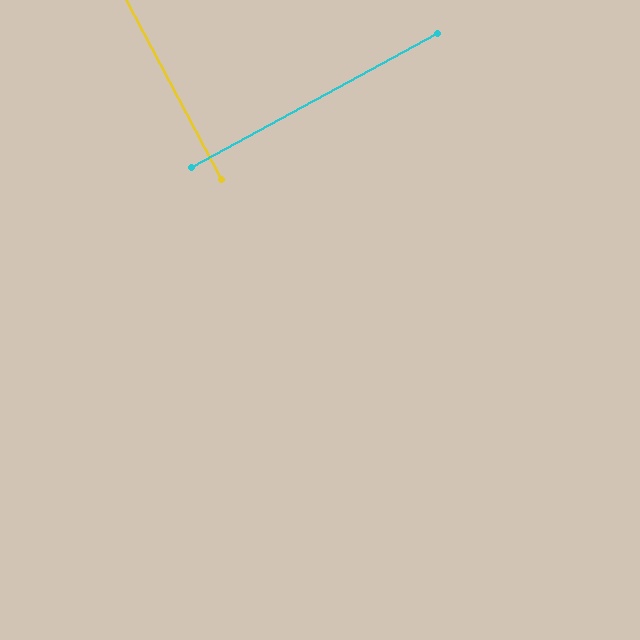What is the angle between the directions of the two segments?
Approximately 89 degrees.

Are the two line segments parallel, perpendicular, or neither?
Perpendicular — they meet at approximately 89°.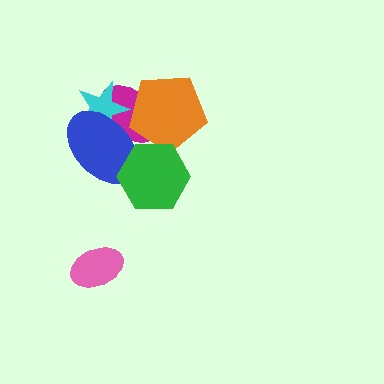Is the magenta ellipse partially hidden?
Yes, it is partially covered by another shape.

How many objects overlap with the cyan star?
2 objects overlap with the cyan star.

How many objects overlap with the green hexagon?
2 objects overlap with the green hexagon.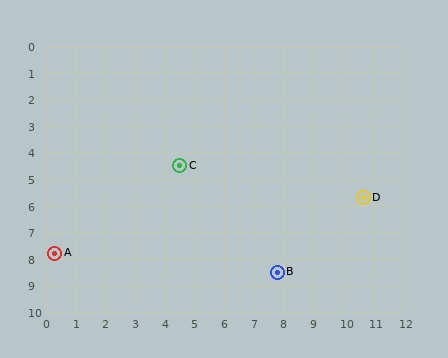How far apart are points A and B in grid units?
Points A and B are about 7.5 grid units apart.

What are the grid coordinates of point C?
Point C is at approximately (4.5, 4.5).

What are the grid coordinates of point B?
Point B is at approximately (7.8, 8.5).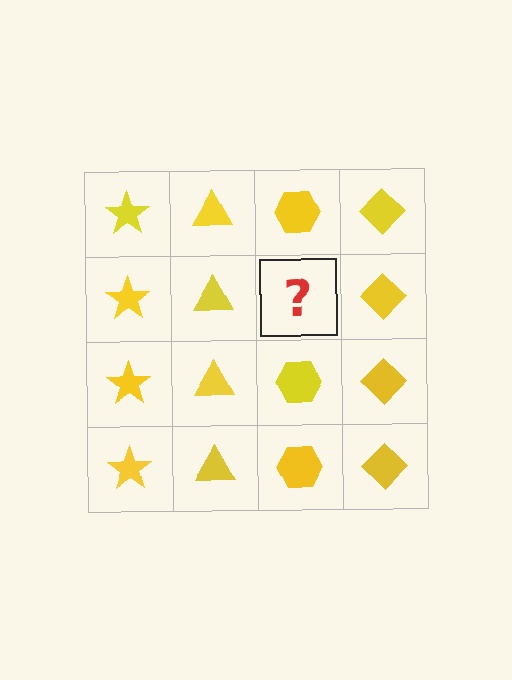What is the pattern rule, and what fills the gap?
The rule is that each column has a consistent shape. The gap should be filled with a yellow hexagon.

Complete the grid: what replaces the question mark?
The question mark should be replaced with a yellow hexagon.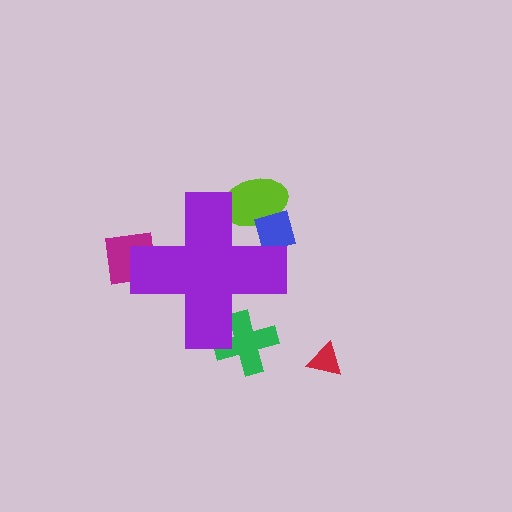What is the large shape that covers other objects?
A purple cross.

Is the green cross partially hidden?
Yes, the green cross is partially hidden behind the purple cross.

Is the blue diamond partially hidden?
Yes, the blue diamond is partially hidden behind the purple cross.